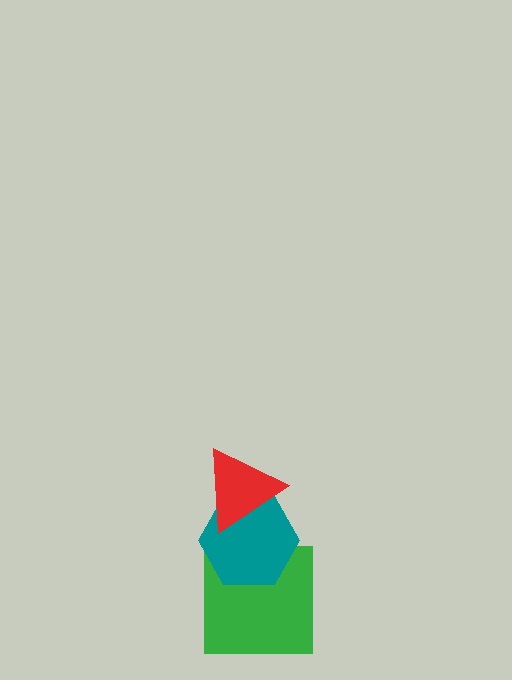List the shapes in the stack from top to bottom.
From top to bottom: the red triangle, the teal hexagon, the green square.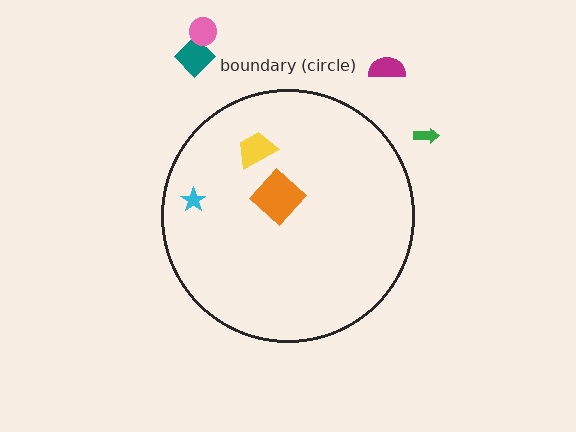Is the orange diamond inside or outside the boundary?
Inside.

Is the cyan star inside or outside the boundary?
Inside.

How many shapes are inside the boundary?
3 inside, 4 outside.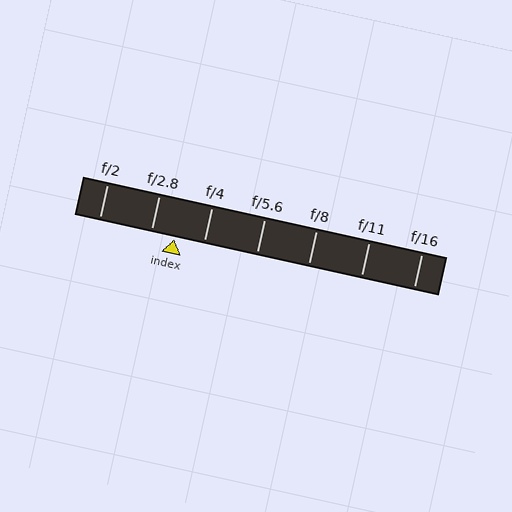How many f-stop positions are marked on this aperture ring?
There are 7 f-stop positions marked.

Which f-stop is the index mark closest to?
The index mark is closest to f/2.8.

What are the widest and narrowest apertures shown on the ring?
The widest aperture shown is f/2 and the narrowest is f/16.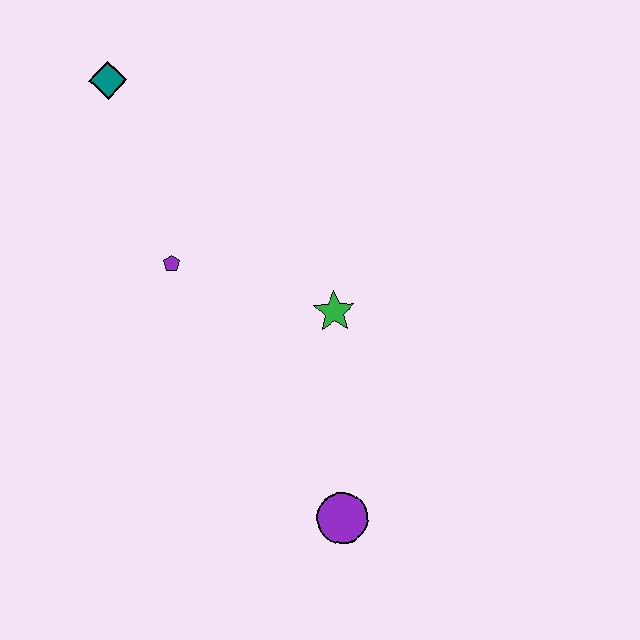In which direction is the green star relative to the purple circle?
The green star is above the purple circle.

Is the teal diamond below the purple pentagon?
No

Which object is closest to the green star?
The purple pentagon is closest to the green star.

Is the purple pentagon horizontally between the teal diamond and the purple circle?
Yes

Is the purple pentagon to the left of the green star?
Yes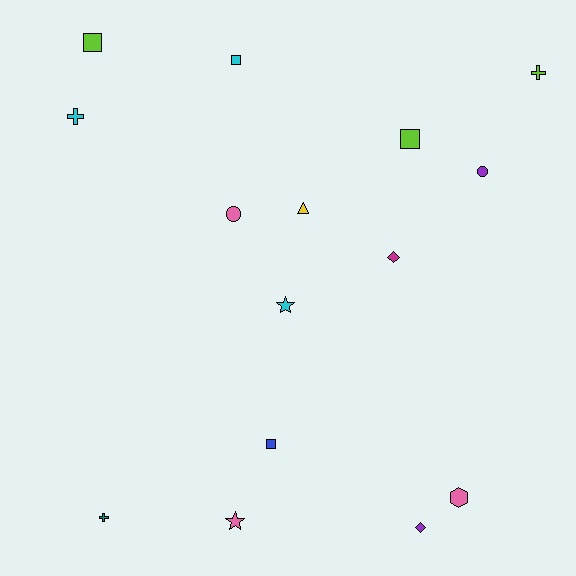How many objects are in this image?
There are 15 objects.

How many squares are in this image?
There are 4 squares.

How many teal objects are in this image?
There is 1 teal object.